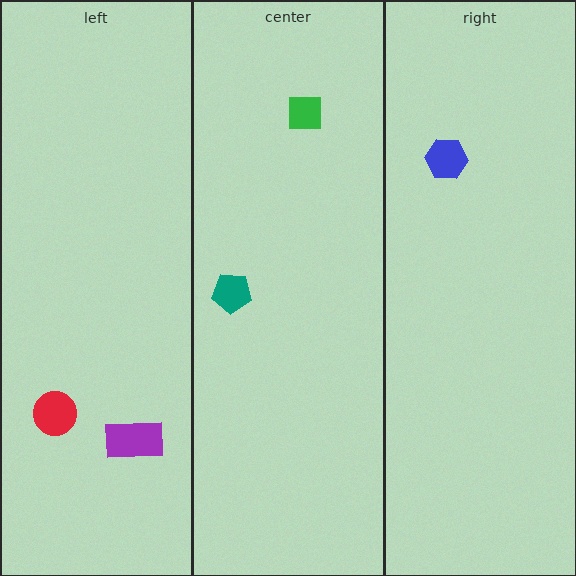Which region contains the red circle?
The left region.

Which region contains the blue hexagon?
The right region.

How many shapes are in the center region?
2.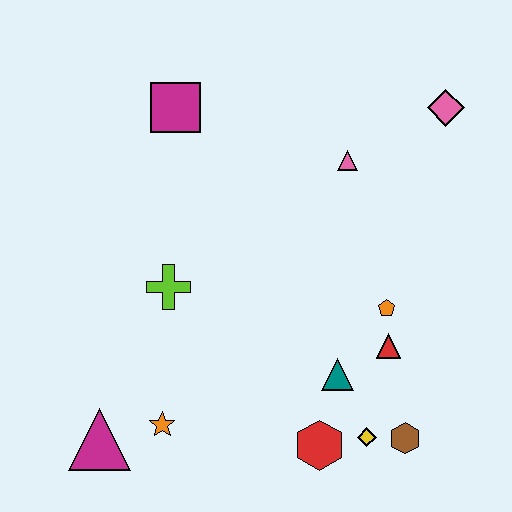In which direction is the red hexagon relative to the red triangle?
The red hexagon is below the red triangle.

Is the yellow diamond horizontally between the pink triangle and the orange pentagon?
Yes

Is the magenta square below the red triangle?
No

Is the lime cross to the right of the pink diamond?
No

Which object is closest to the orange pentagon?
The red triangle is closest to the orange pentagon.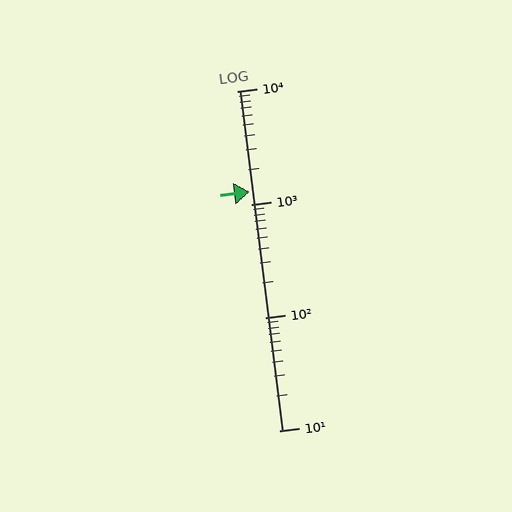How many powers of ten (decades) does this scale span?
The scale spans 3 decades, from 10 to 10000.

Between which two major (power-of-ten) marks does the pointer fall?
The pointer is between 1000 and 10000.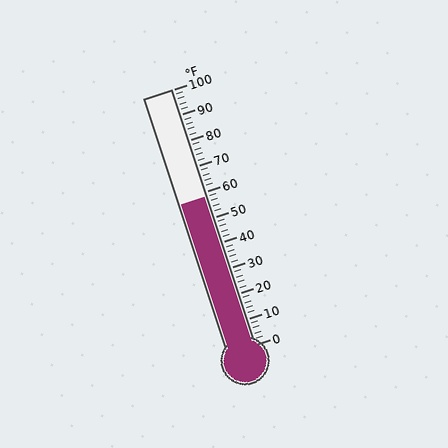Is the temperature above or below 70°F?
The temperature is below 70°F.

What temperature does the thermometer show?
The thermometer shows approximately 58°F.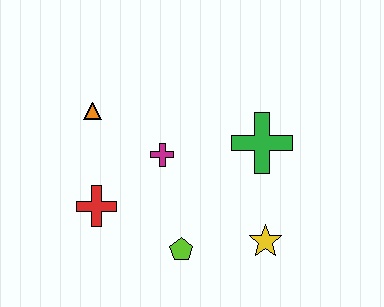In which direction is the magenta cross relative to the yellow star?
The magenta cross is to the left of the yellow star.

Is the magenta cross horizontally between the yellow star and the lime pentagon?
No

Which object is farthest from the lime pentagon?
The orange triangle is farthest from the lime pentagon.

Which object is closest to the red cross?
The magenta cross is closest to the red cross.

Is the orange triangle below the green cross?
No